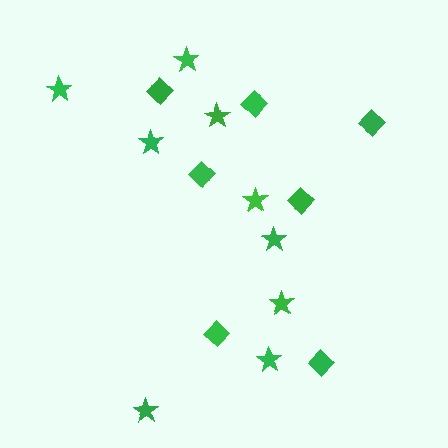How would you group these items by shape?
There are 2 groups: one group of stars (9) and one group of diamonds (7).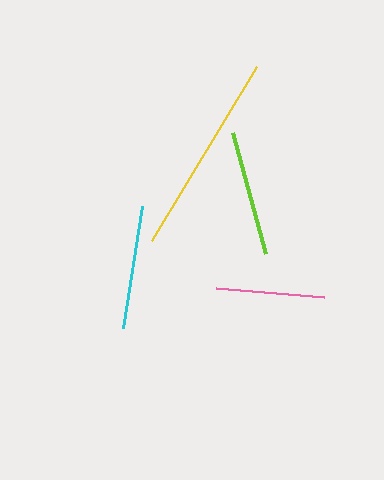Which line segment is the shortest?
The pink line is the shortest at approximately 109 pixels.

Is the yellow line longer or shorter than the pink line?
The yellow line is longer than the pink line.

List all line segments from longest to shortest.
From longest to shortest: yellow, lime, cyan, pink.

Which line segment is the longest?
The yellow line is the longest at approximately 203 pixels.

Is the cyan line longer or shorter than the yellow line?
The yellow line is longer than the cyan line.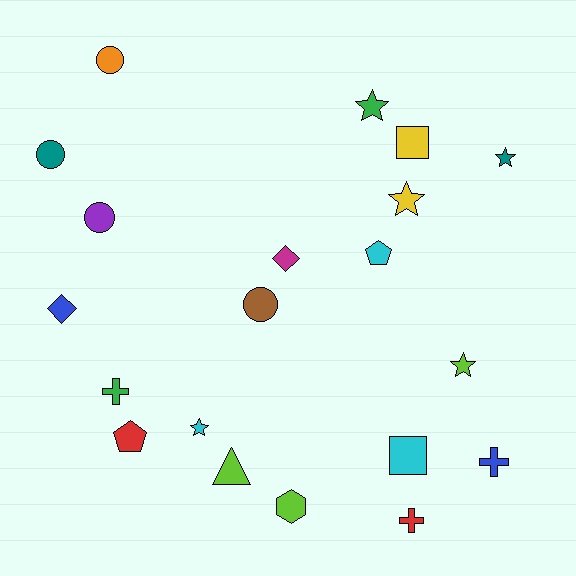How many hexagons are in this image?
There is 1 hexagon.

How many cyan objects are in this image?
There are 3 cyan objects.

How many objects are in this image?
There are 20 objects.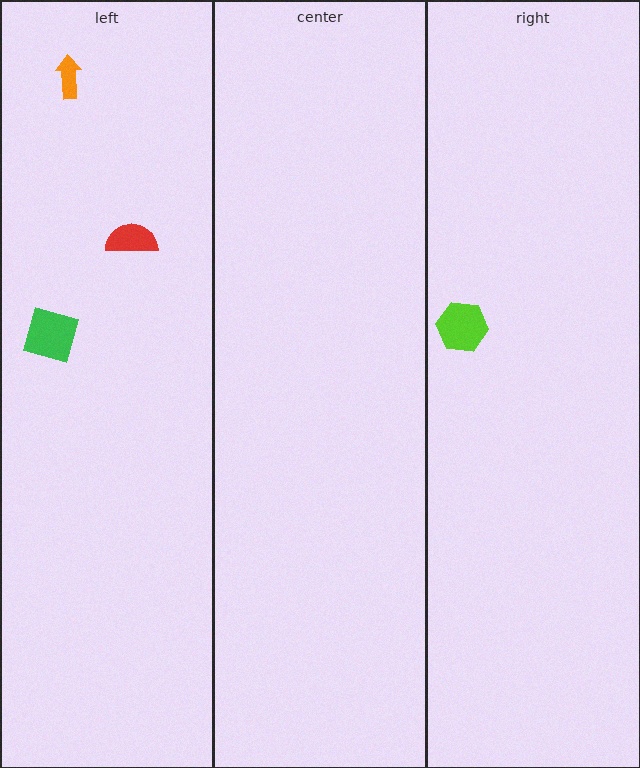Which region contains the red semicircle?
The left region.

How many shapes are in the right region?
1.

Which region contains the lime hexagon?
The right region.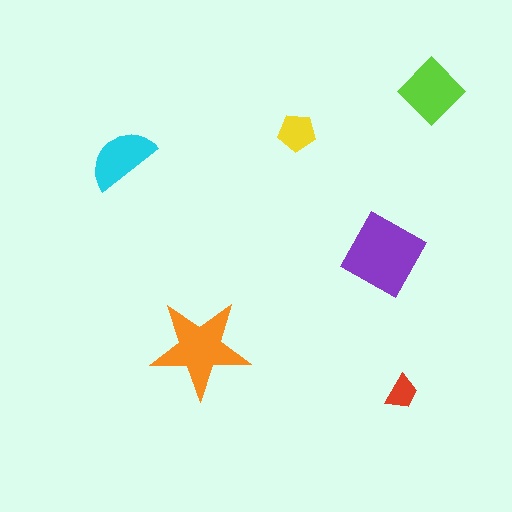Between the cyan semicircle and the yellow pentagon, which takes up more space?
The cyan semicircle.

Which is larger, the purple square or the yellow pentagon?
The purple square.